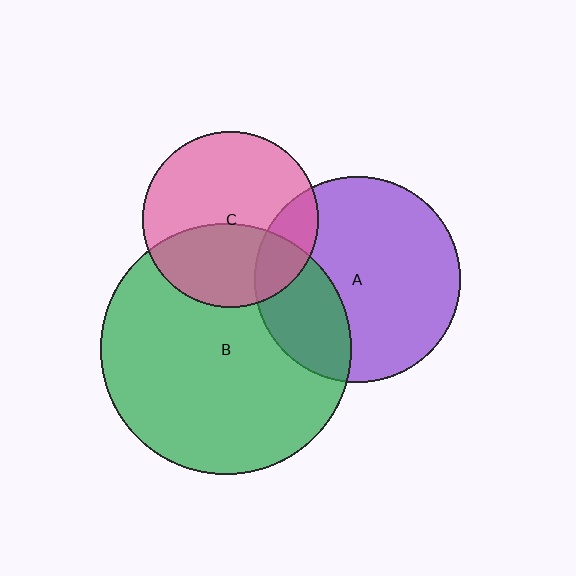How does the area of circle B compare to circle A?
Approximately 1.5 times.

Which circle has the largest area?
Circle B (green).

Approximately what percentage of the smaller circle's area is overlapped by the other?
Approximately 40%.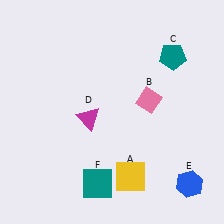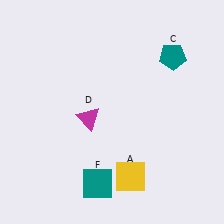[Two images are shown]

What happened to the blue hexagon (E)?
The blue hexagon (E) was removed in Image 2. It was in the bottom-right area of Image 1.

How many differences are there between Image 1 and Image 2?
There are 2 differences between the two images.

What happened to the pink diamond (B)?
The pink diamond (B) was removed in Image 2. It was in the top-right area of Image 1.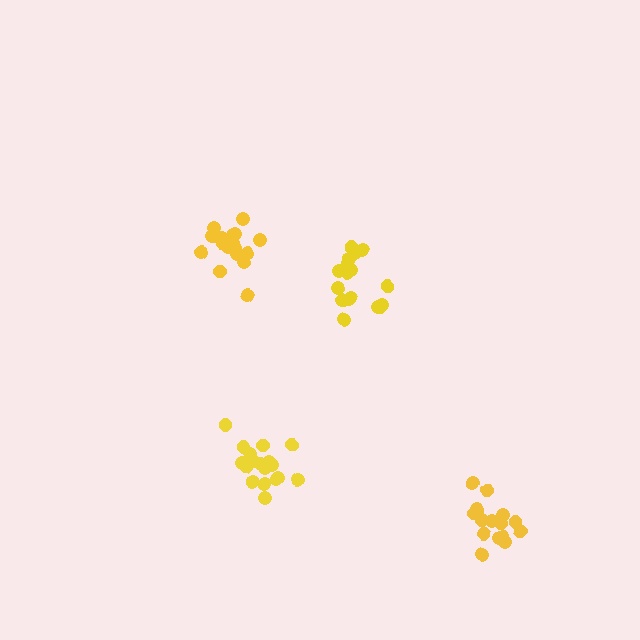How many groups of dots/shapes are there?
There are 4 groups.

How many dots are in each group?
Group 1: 18 dots, Group 2: 19 dots, Group 3: 17 dots, Group 4: 17 dots (71 total).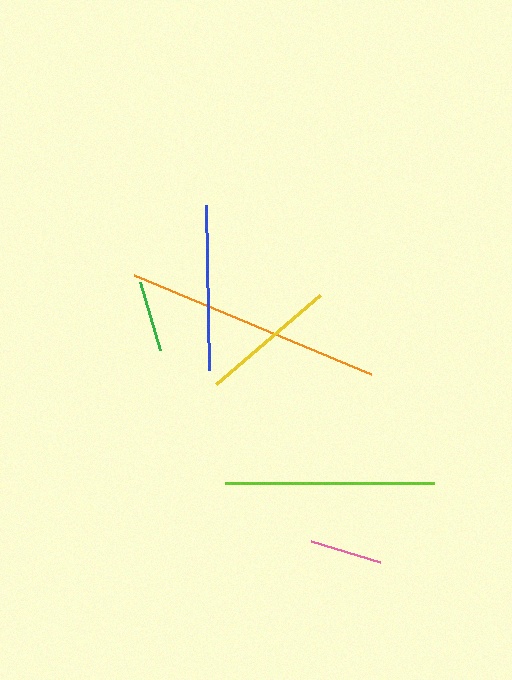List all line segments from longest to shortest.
From longest to shortest: orange, lime, blue, yellow, pink, green.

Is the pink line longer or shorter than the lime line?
The lime line is longer than the pink line.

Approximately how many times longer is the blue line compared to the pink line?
The blue line is approximately 2.3 times the length of the pink line.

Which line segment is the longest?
The orange line is the longest at approximately 256 pixels.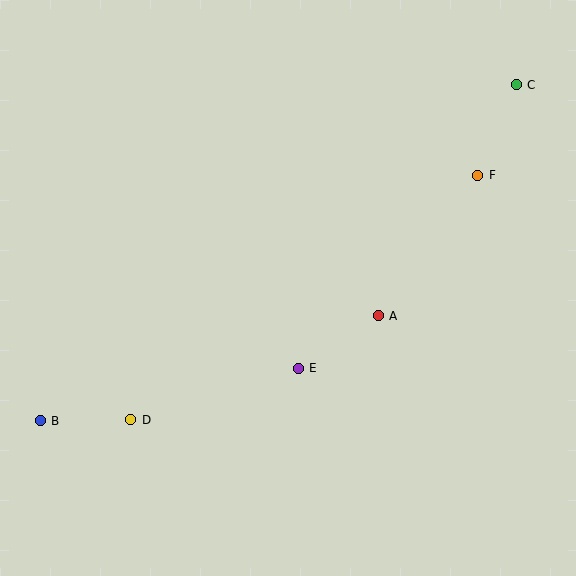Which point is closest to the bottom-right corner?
Point A is closest to the bottom-right corner.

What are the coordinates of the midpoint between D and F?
The midpoint between D and F is at (304, 297).